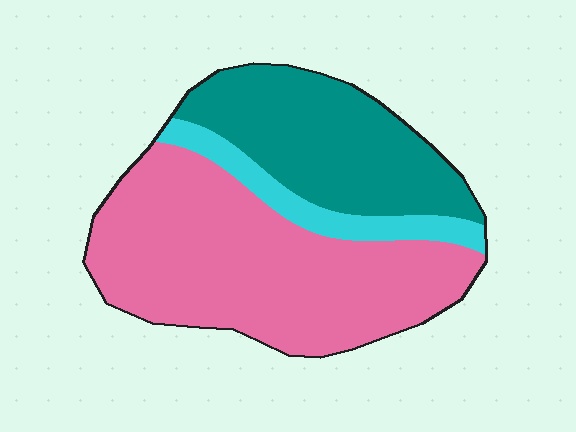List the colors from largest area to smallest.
From largest to smallest: pink, teal, cyan.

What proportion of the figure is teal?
Teal takes up about one third (1/3) of the figure.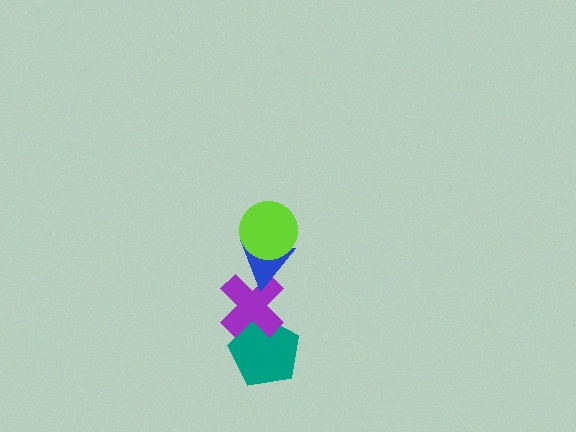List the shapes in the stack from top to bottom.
From top to bottom: the lime circle, the blue triangle, the purple cross, the teal pentagon.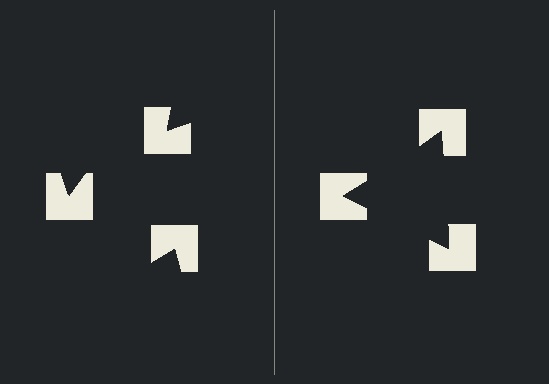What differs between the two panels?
The notched squares are positioned identically on both sides; only the wedge orientations differ. On the right they align to a triangle; on the left they are misaligned.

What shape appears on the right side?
An illusory triangle.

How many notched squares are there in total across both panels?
6 — 3 on each side.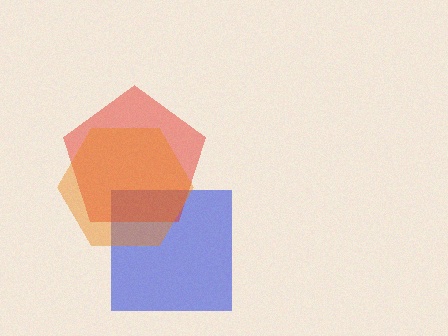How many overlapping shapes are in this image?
There are 3 overlapping shapes in the image.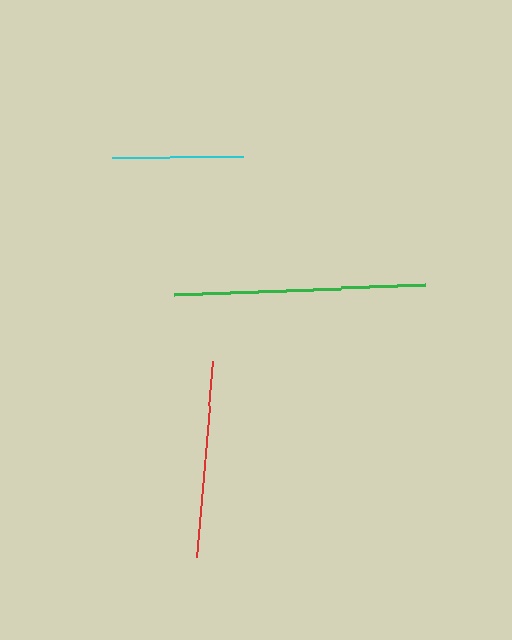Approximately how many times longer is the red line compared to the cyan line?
The red line is approximately 1.5 times the length of the cyan line.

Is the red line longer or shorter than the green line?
The green line is longer than the red line.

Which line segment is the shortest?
The cyan line is the shortest at approximately 131 pixels.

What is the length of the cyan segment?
The cyan segment is approximately 131 pixels long.